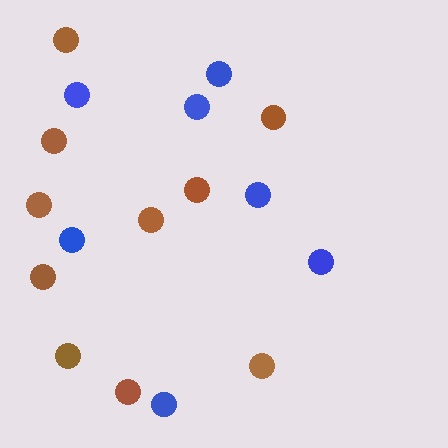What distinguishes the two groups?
There are 2 groups: one group of brown circles (10) and one group of blue circles (7).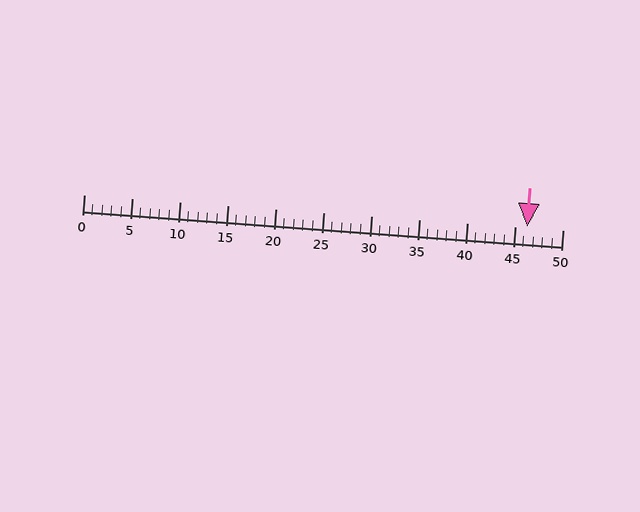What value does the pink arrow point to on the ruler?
The pink arrow points to approximately 46.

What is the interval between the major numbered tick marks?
The major tick marks are spaced 5 units apart.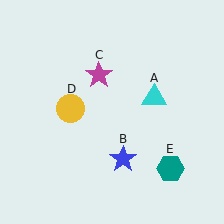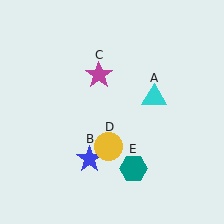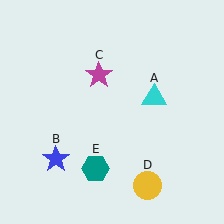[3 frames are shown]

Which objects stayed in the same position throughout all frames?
Cyan triangle (object A) and magenta star (object C) remained stationary.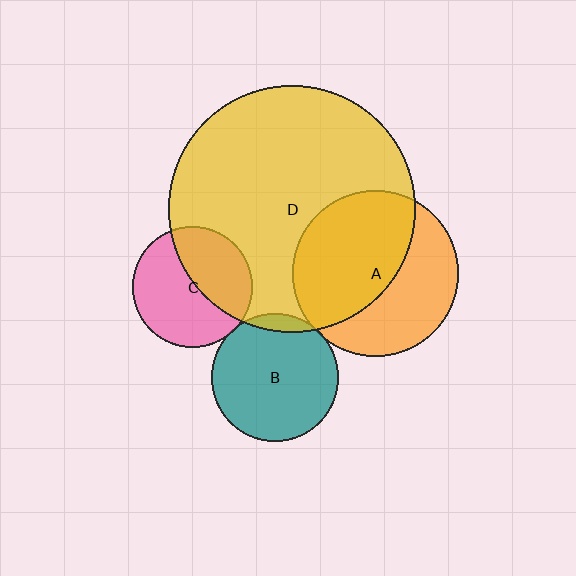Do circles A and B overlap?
Yes.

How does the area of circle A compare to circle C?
Approximately 1.9 times.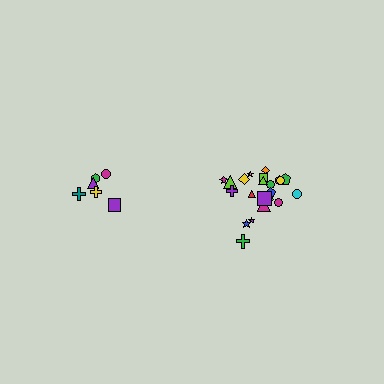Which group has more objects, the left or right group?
The right group.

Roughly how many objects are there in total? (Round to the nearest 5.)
Roughly 30 objects in total.